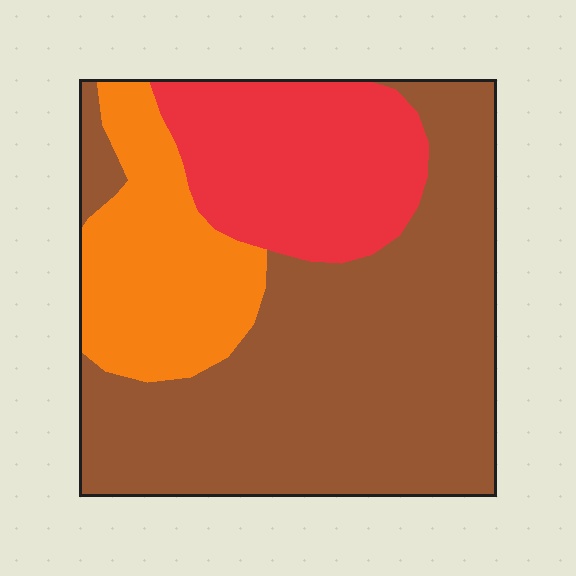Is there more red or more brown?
Brown.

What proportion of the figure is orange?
Orange takes up about one fifth (1/5) of the figure.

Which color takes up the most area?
Brown, at roughly 55%.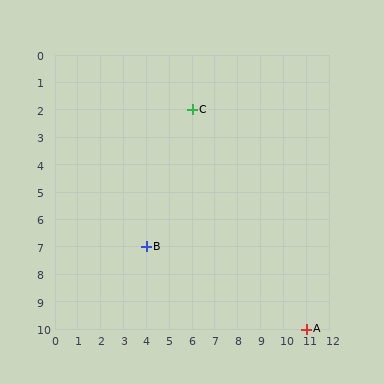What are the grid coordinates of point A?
Point A is at grid coordinates (11, 10).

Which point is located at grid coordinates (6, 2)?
Point C is at (6, 2).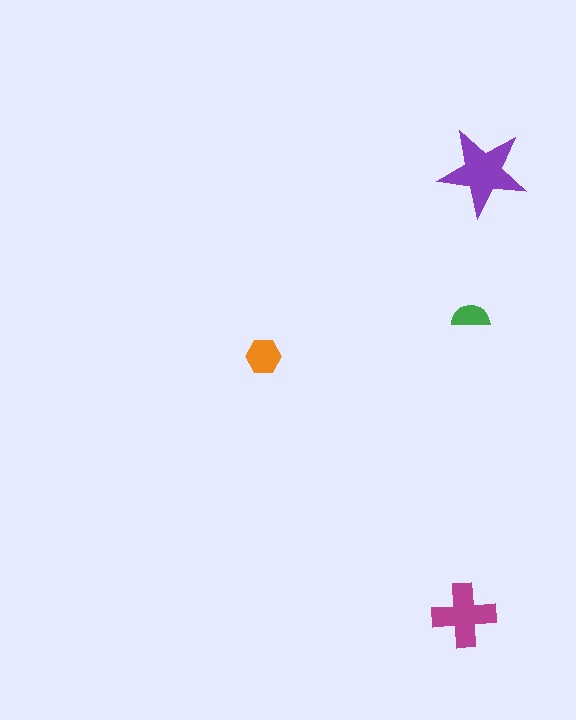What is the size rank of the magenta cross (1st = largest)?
2nd.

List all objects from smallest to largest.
The green semicircle, the orange hexagon, the magenta cross, the purple star.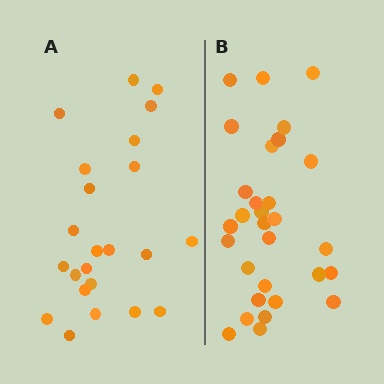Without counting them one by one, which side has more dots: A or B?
Region B (the right region) has more dots.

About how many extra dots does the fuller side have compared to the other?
Region B has roughly 8 or so more dots than region A.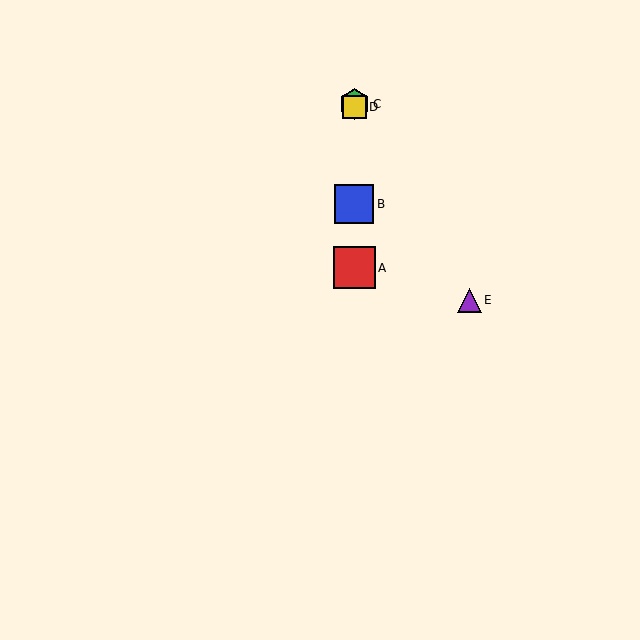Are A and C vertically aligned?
Yes, both are at x≈354.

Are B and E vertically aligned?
No, B is at x≈354 and E is at x≈469.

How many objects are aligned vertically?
4 objects (A, B, C, D) are aligned vertically.